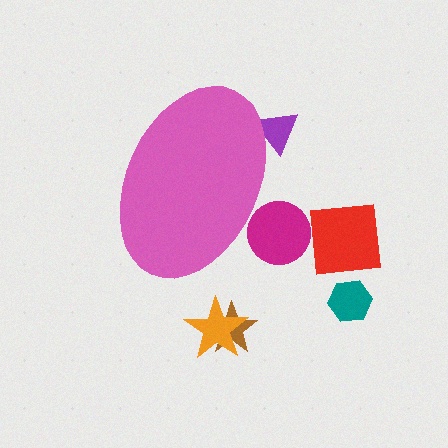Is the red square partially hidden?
No, the red square is fully visible.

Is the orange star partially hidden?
No, the orange star is fully visible.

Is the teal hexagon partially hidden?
No, the teal hexagon is fully visible.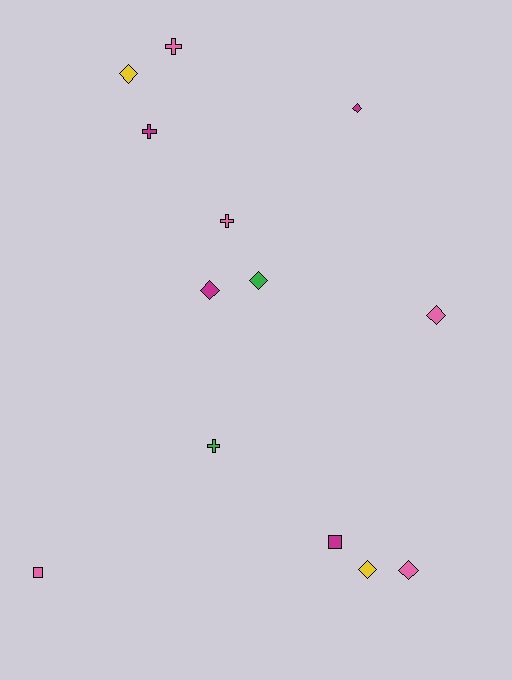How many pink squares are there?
There is 1 pink square.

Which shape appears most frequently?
Diamond, with 7 objects.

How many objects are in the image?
There are 13 objects.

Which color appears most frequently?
Pink, with 5 objects.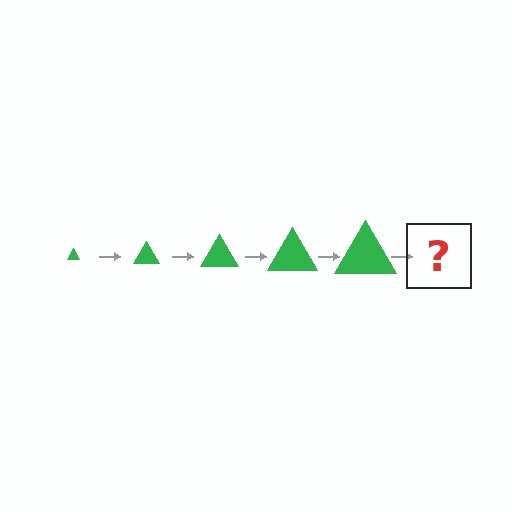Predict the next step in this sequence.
The next step is a green triangle, larger than the previous one.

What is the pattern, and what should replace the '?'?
The pattern is that the triangle gets progressively larger each step. The '?' should be a green triangle, larger than the previous one.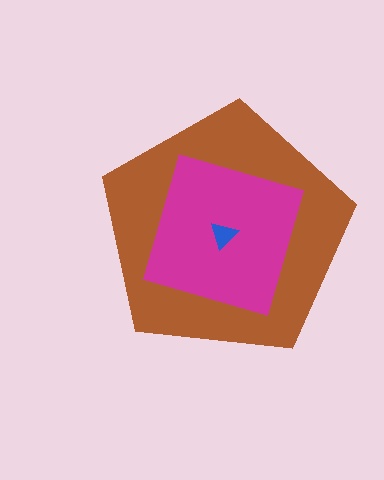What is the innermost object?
The blue triangle.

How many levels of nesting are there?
3.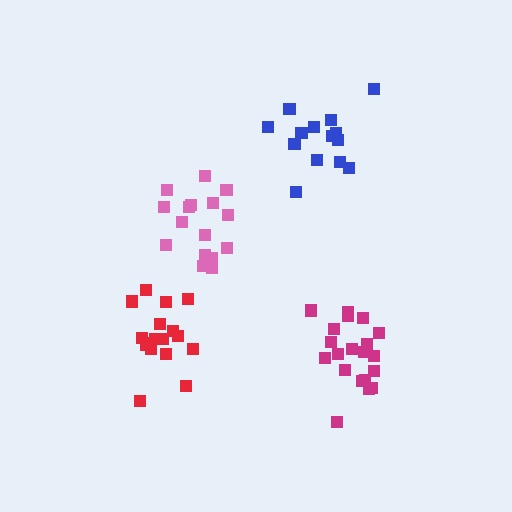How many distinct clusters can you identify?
There are 4 distinct clusters.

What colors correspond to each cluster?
The clusters are colored: magenta, blue, red, pink.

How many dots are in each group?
Group 1: 20 dots, Group 2: 14 dots, Group 3: 18 dots, Group 4: 16 dots (68 total).